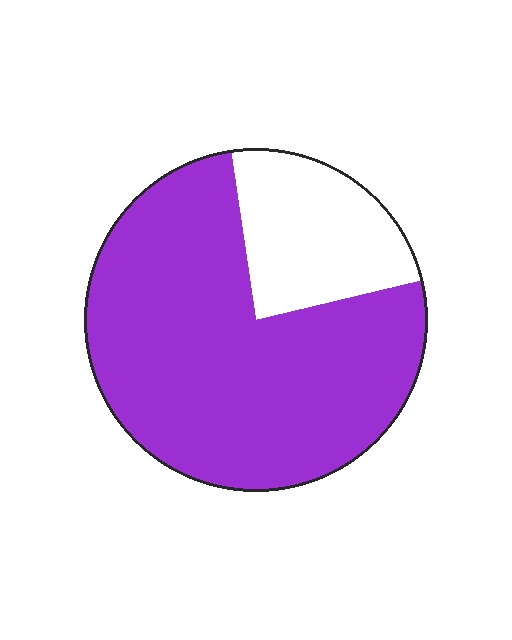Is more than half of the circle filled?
Yes.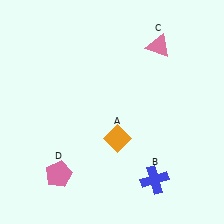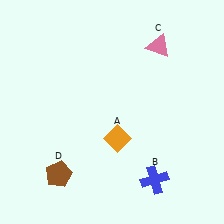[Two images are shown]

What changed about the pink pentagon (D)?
In Image 1, D is pink. In Image 2, it changed to brown.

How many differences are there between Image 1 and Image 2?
There is 1 difference between the two images.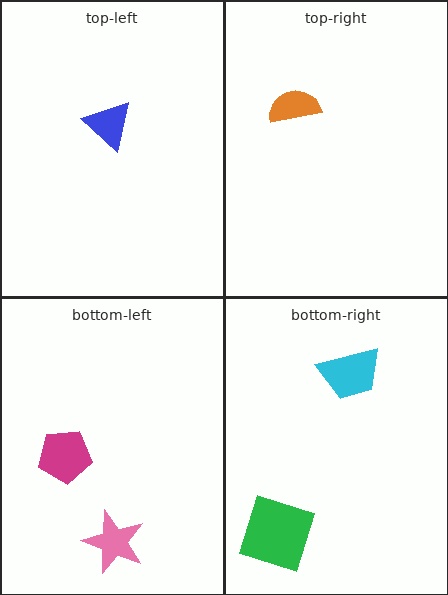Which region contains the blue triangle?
The top-left region.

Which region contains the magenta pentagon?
The bottom-left region.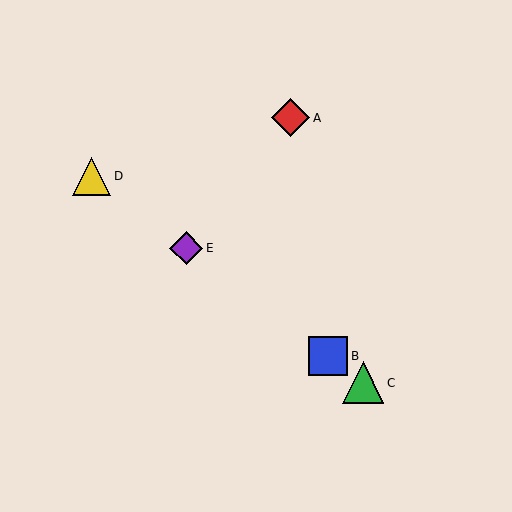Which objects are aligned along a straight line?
Objects B, C, D, E are aligned along a straight line.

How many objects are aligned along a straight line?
4 objects (B, C, D, E) are aligned along a straight line.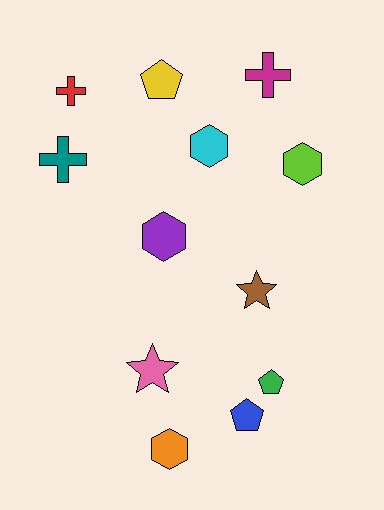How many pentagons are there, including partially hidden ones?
There are 3 pentagons.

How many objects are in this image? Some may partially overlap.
There are 12 objects.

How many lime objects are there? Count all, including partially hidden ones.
There is 1 lime object.